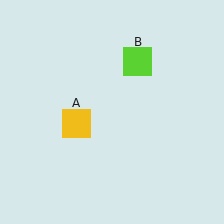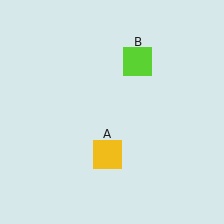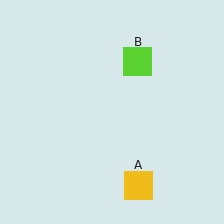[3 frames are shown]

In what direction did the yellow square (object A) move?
The yellow square (object A) moved down and to the right.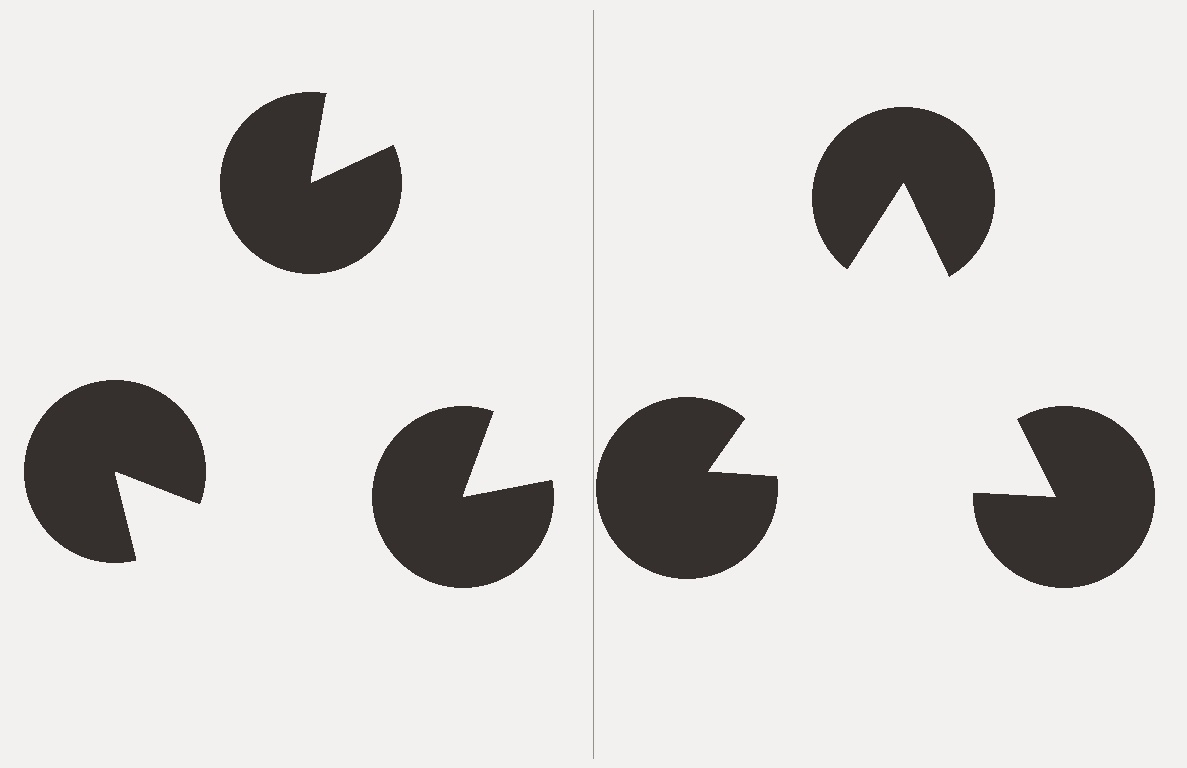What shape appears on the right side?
An illusory triangle.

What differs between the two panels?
The pac-man discs are positioned identically on both sides; only the wedge orientations differ. On the right they align to a triangle; on the left they are misaligned.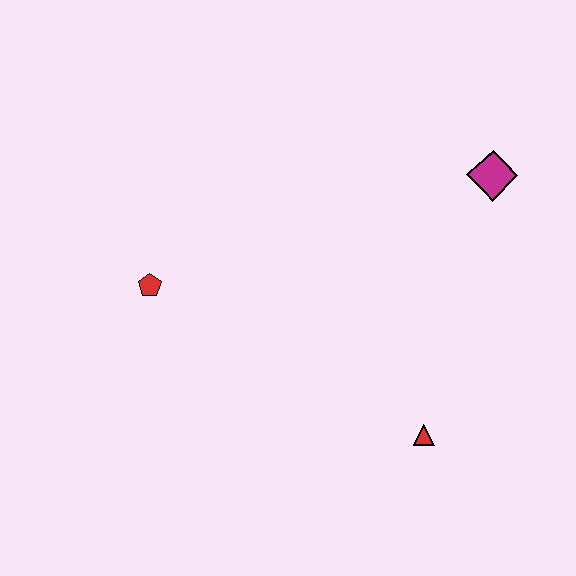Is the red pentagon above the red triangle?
Yes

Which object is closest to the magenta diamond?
The red triangle is closest to the magenta diamond.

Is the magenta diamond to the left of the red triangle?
No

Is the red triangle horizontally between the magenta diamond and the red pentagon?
Yes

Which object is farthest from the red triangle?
The red pentagon is farthest from the red triangle.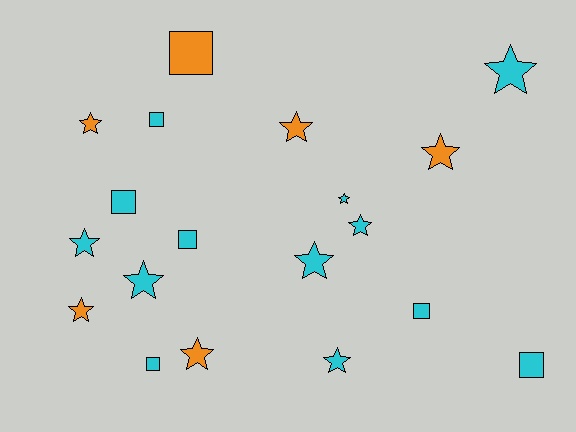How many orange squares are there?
There is 1 orange square.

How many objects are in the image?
There are 19 objects.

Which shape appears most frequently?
Star, with 12 objects.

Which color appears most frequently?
Cyan, with 13 objects.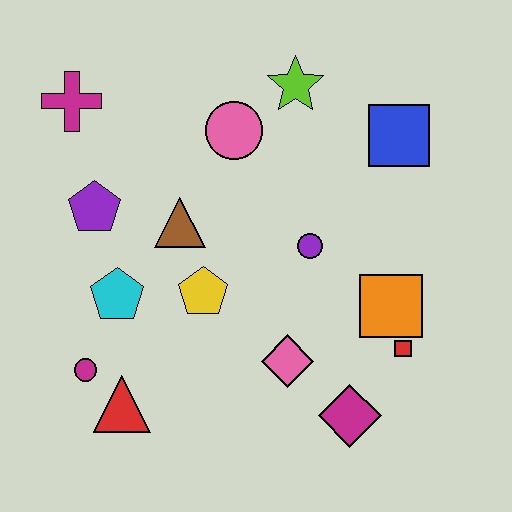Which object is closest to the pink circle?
The lime star is closest to the pink circle.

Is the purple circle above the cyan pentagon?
Yes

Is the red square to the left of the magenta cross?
No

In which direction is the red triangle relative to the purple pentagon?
The red triangle is below the purple pentagon.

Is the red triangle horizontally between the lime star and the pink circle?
No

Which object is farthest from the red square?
The magenta cross is farthest from the red square.